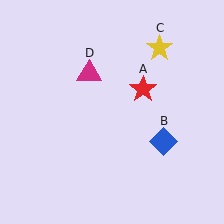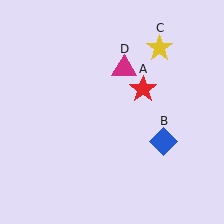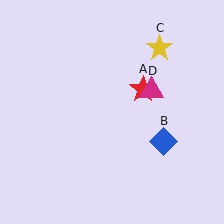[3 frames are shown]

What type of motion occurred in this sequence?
The magenta triangle (object D) rotated clockwise around the center of the scene.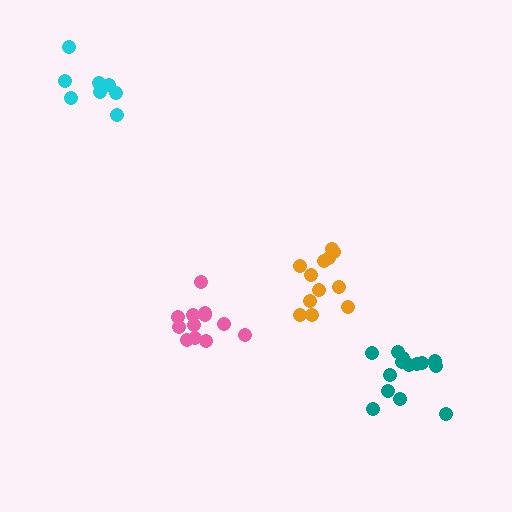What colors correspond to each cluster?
The clusters are colored: cyan, pink, teal, orange.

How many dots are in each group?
Group 1: 8 dots, Group 2: 12 dots, Group 3: 14 dots, Group 4: 12 dots (46 total).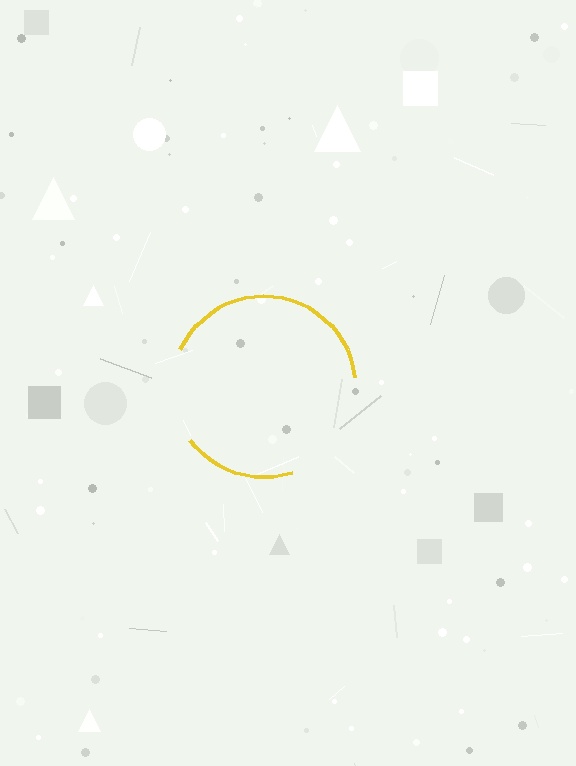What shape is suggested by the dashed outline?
The dashed outline suggests a circle.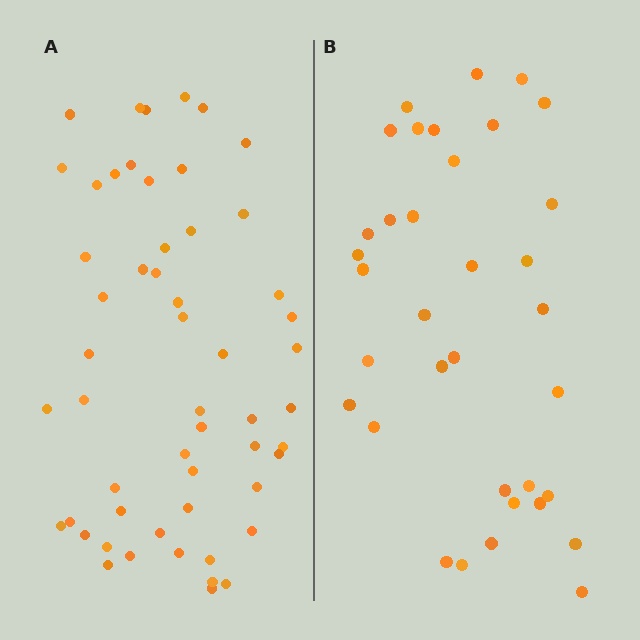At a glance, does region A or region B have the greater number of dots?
Region A (the left region) has more dots.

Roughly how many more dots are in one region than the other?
Region A has approximately 20 more dots than region B.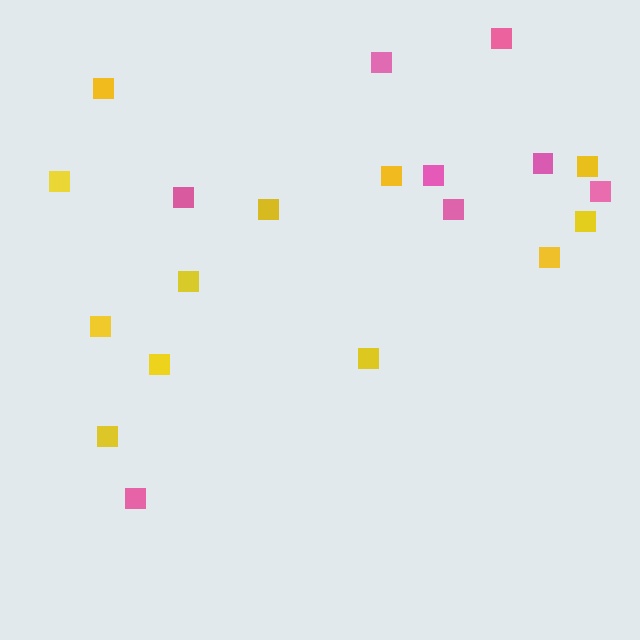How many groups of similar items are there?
There are 2 groups: one group of pink squares (8) and one group of yellow squares (12).